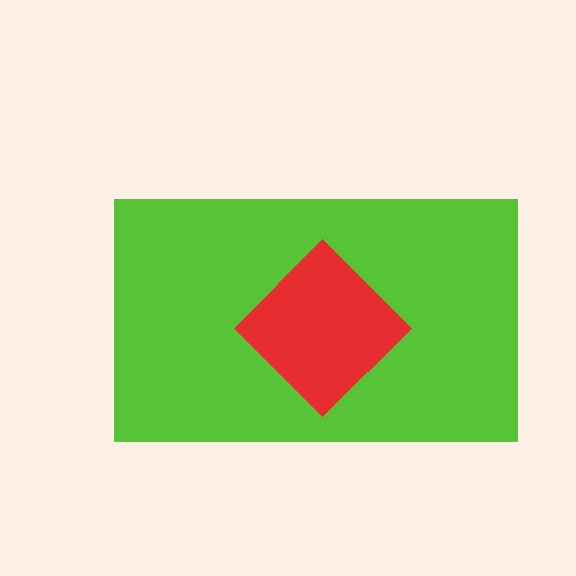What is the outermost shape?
The lime rectangle.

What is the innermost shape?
The red diamond.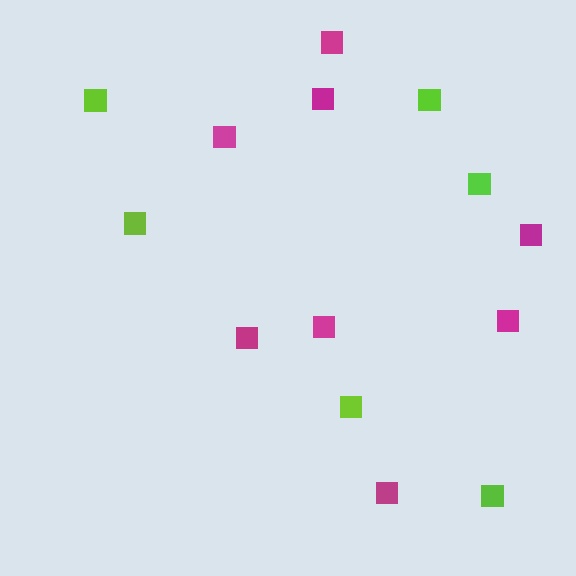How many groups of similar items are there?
There are 2 groups: one group of magenta squares (8) and one group of lime squares (6).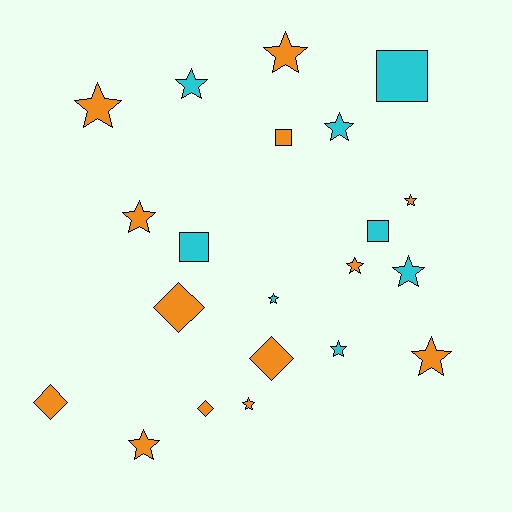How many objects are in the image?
There are 21 objects.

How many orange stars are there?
There are 8 orange stars.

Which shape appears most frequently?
Star, with 13 objects.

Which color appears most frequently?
Orange, with 13 objects.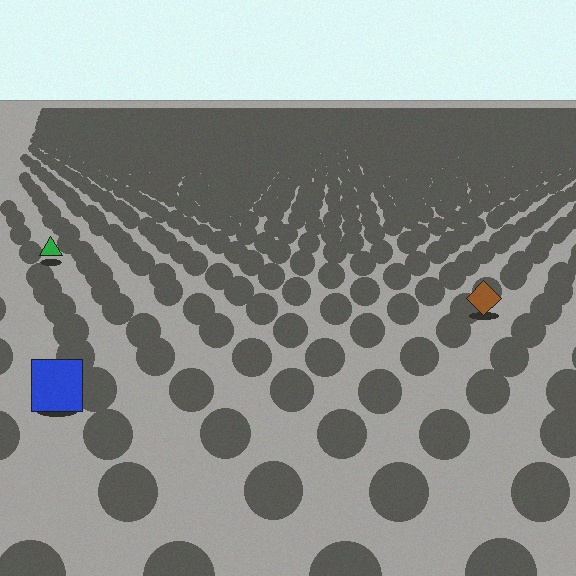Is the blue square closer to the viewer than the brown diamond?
Yes. The blue square is closer — you can tell from the texture gradient: the ground texture is coarser near it.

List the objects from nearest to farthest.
From nearest to farthest: the blue square, the brown diamond, the green triangle.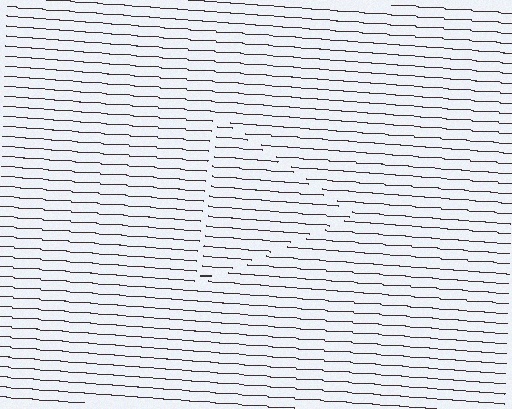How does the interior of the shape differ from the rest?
The interior of the shape contains the same grating, shifted by half a period — the contour is defined by the phase discontinuity where line-ends from the inner and outer gratings abut.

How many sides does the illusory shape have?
3 sides — the line-ends trace a triangle.